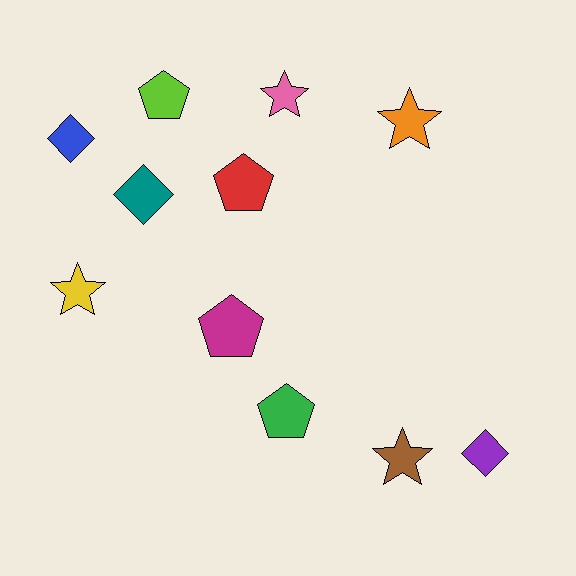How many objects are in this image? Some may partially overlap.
There are 11 objects.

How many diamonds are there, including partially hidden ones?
There are 3 diamonds.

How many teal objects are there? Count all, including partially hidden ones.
There is 1 teal object.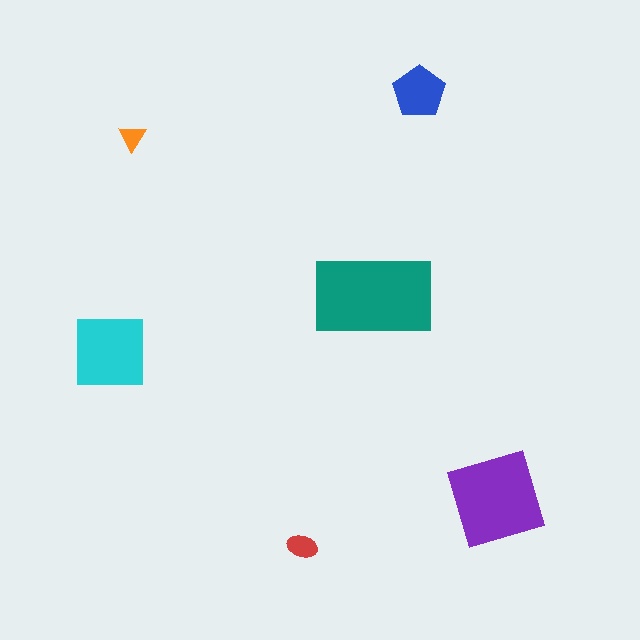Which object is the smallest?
The orange triangle.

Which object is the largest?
The teal rectangle.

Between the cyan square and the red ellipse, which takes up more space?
The cyan square.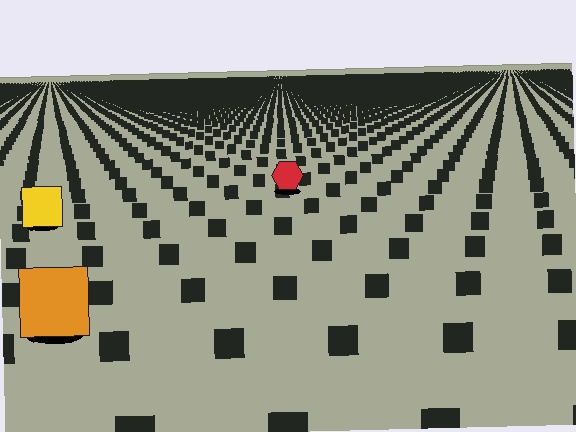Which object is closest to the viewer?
The orange square is closest. The texture marks near it are larger and more spread out.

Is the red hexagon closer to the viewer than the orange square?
No. The orange square is closer — you can tell from the texture gradient: the ground texture is coarser near it.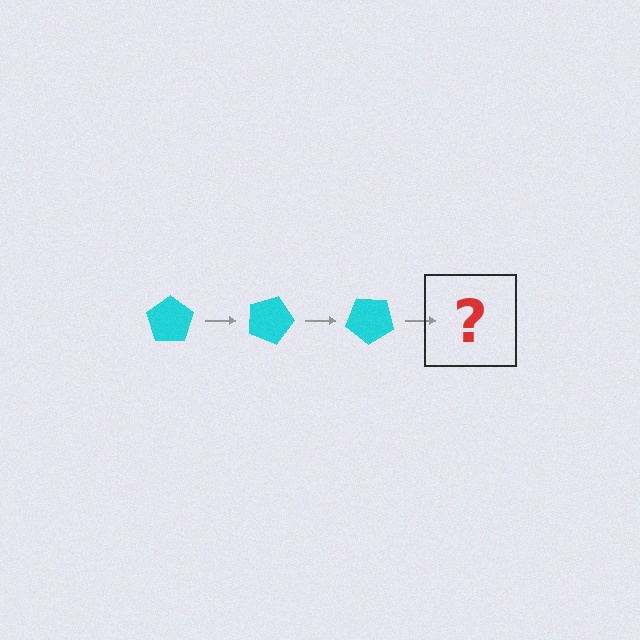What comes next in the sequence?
The next element should be a cyan pentagon rotated 60 degrees.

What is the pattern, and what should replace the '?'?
The pattern is that the pentagon rotates 20 degrees each step. The '?' should be a cyan pentagon rotated 60 degrees.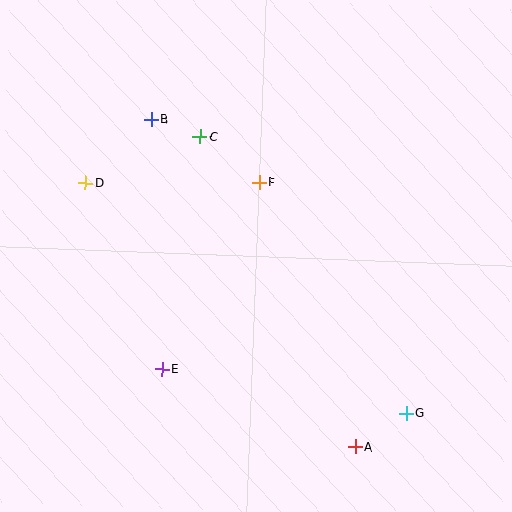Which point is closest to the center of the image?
Point F at (259, 182) is closest to the center.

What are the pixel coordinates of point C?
Point C is at (200, 136).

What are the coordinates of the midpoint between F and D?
The midpoint between F and D is at (172, 183).